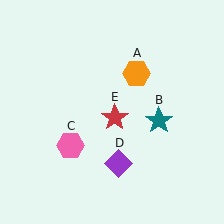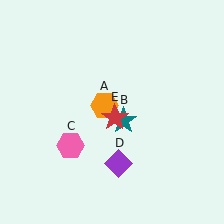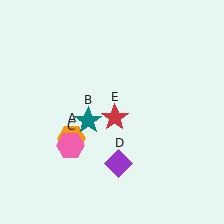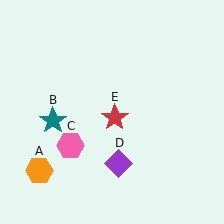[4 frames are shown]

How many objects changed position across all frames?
2 objects changed position: orange hexagon (object A), teal star (object B).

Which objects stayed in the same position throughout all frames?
Pink hexagon (object C) and purple diamond (object D) and red star (object E) remained stationary.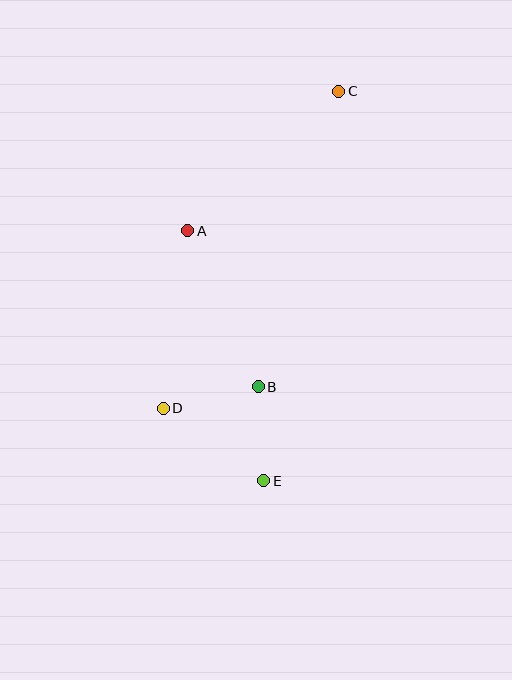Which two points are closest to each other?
Points B and E are closest to each other.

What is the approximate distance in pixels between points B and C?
The distance between B and C is approximately 306 pixels.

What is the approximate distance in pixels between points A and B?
The distance between A and B is approximately 171 pixels.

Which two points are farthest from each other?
Points C and E are farthest from each other.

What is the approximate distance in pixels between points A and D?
The distance between A and D is approximately 179 pixels.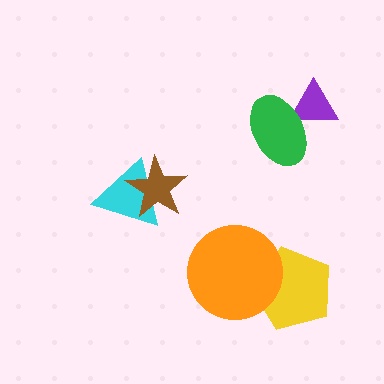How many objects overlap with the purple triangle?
1 object overlaps with the purple triangle.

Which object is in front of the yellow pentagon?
The orange circle is in front of the yellow pentagon.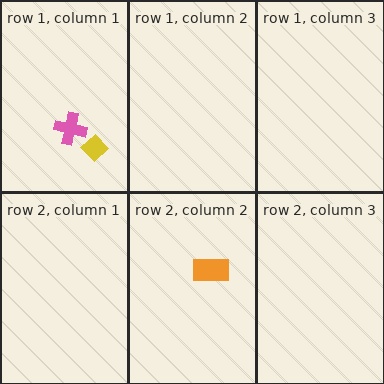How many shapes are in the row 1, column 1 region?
2.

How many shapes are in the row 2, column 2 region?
1.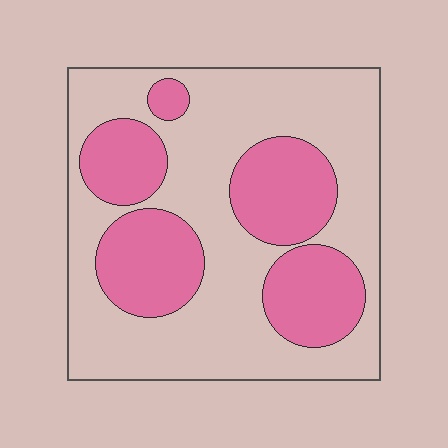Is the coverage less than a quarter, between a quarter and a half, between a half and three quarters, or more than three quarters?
Between a quarter and a half.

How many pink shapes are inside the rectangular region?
5.